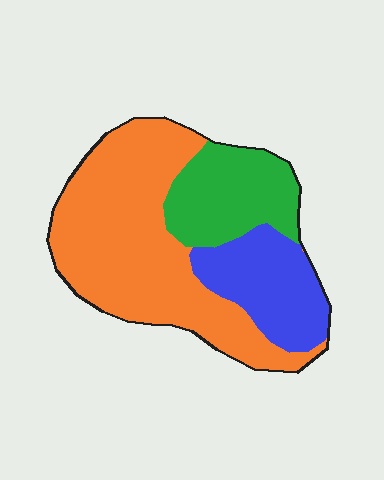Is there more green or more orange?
Orange.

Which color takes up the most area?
Orange, at roughly 55%.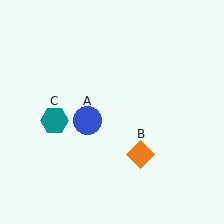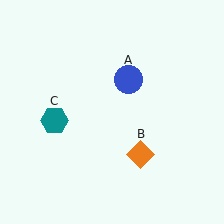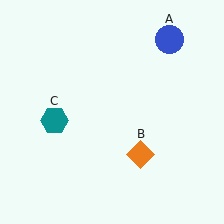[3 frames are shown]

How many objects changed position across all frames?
1 object changed position: blue circle (object A).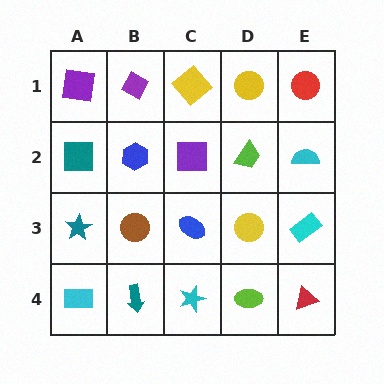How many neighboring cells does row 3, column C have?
4.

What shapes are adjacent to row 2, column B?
A purple diamond (row 1, column B), a brown circle (row 3, column B), a teal square (row 2, column A), a purple square (row 2, column C).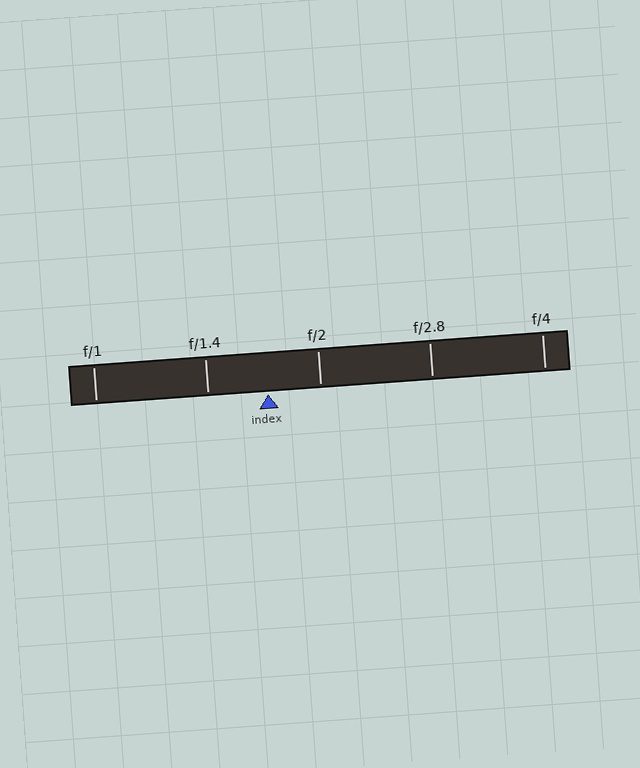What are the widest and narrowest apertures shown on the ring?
The widest aperture shown is f/1 and the narrowest is f/4.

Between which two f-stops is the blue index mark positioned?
The index mark is between f/1.4 and f/2.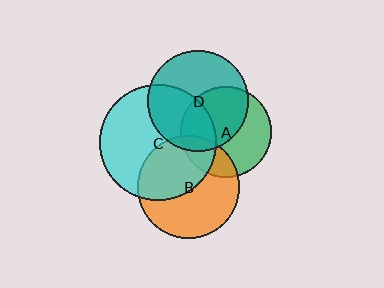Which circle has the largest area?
Circle C (cyan).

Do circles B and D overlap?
Yes.